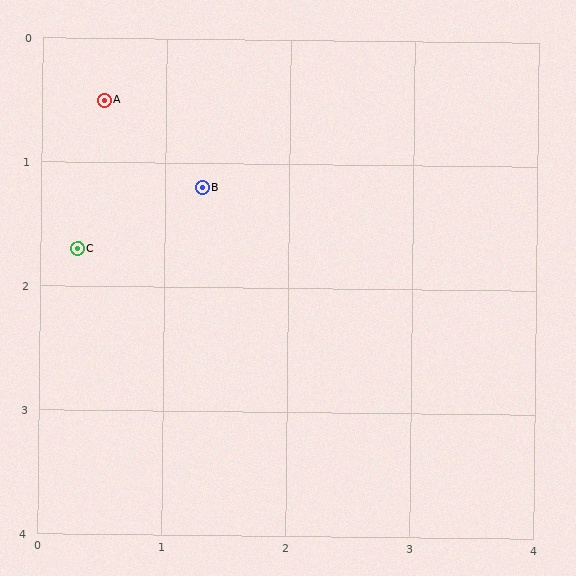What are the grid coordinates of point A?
Point A is at approximately (0.5, 0.5).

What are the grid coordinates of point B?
Point B is at approximately (1.3, 1.2).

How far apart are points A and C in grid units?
Points A and C are about 1.2 grid units apart.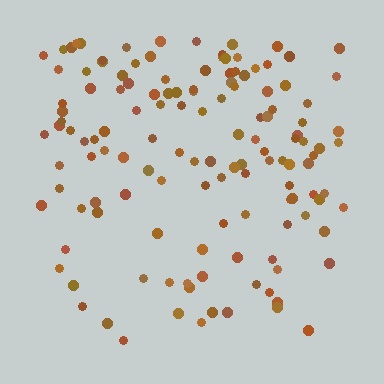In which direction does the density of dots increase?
From bottom to top, with the top side densest.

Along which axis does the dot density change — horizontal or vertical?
Vertical.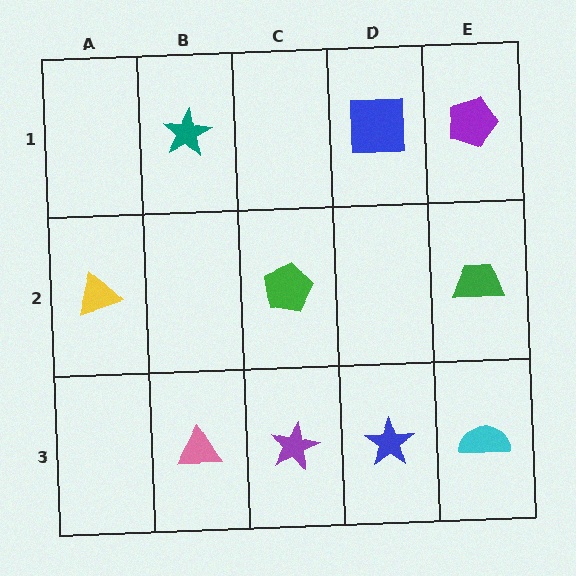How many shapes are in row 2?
3 shapes.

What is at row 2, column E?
A green trapezoid.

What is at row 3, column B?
A pink triangle.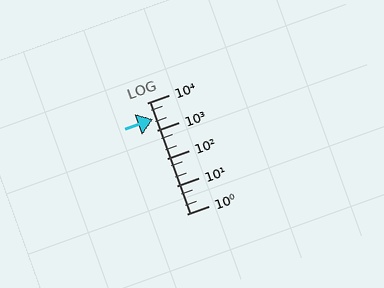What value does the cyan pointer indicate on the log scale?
The pointer indicates approximately 2500.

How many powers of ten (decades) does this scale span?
The scale spans 4 decades, from 1 to 10000.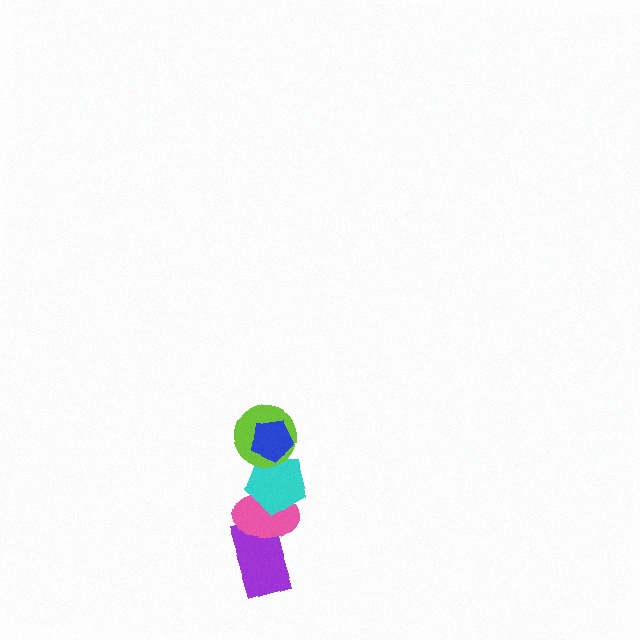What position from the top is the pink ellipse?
The pink ellipse is 4th from the top.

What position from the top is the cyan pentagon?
The cyan pentagon is 3rd from the top.